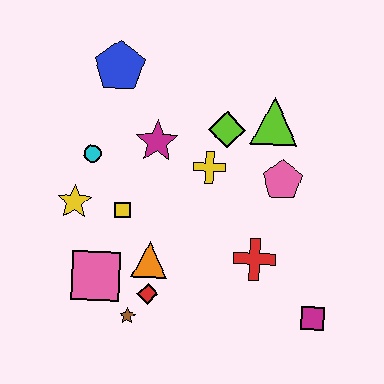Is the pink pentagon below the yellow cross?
Yes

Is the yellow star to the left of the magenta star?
Yes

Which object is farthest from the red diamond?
The blue pentagon is farthest from the red diamond.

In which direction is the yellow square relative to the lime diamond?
The yellow square is to the left of the lime diamond.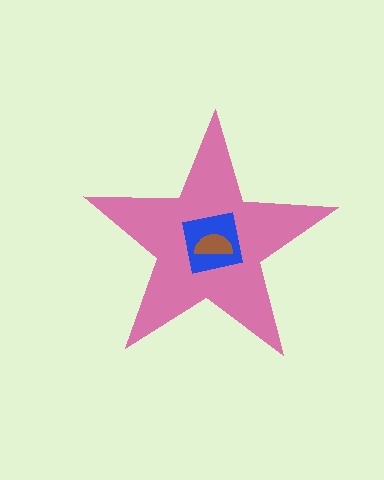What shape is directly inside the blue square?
The brown semicircle.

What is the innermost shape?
The brown semicircle.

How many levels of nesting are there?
3.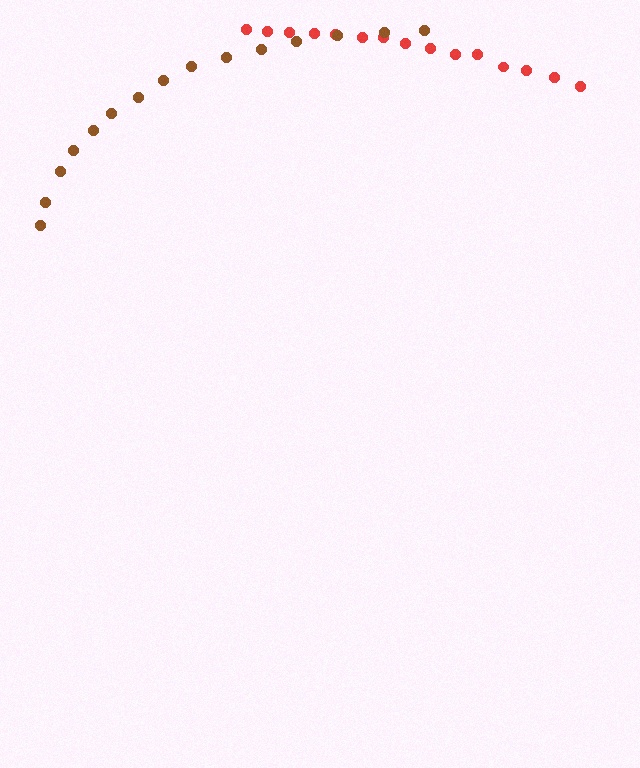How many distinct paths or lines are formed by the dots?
There are 2 distinct paths.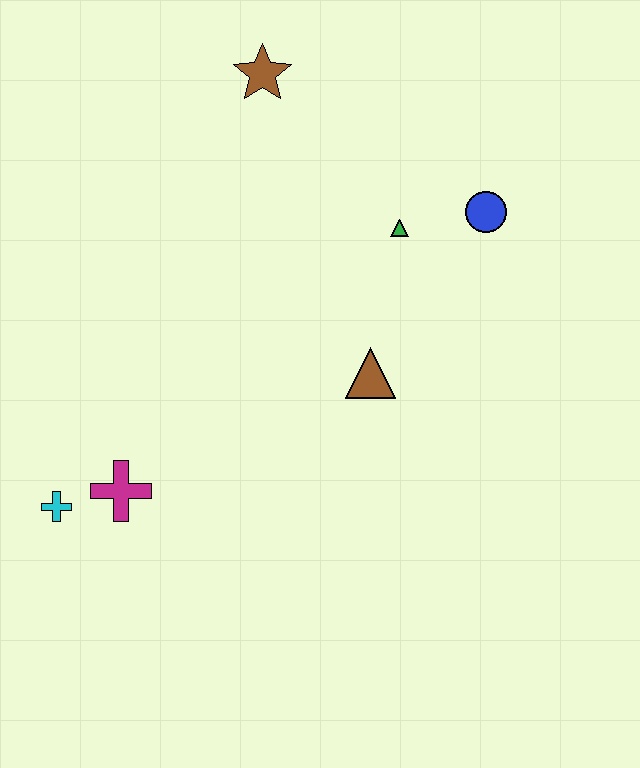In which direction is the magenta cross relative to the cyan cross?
The magenta cross is to the right of the cyan cross.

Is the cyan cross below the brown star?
Yes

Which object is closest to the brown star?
The green triangle is closest to the brown star.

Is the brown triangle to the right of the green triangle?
No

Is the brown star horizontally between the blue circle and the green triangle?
No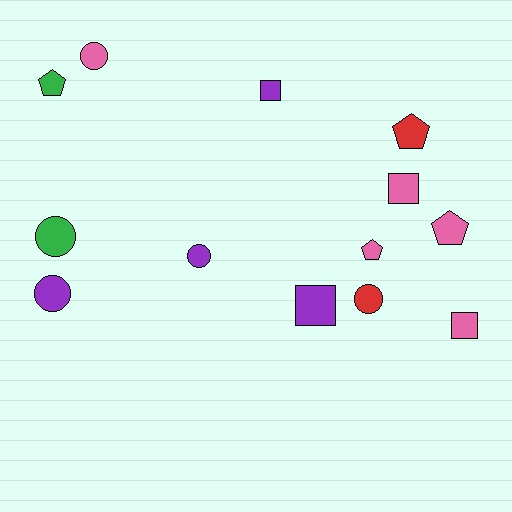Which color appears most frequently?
Pink, with 5 objects.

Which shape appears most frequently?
Circle, with 5 objects.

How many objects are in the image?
There are 13 objects.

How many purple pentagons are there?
There are no purple pentagons.